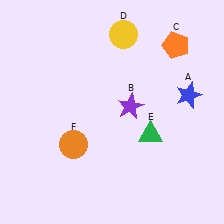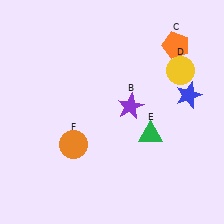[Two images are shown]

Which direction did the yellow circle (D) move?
The yellow circle (D) moved right.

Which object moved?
The yellow circle (D) moved right.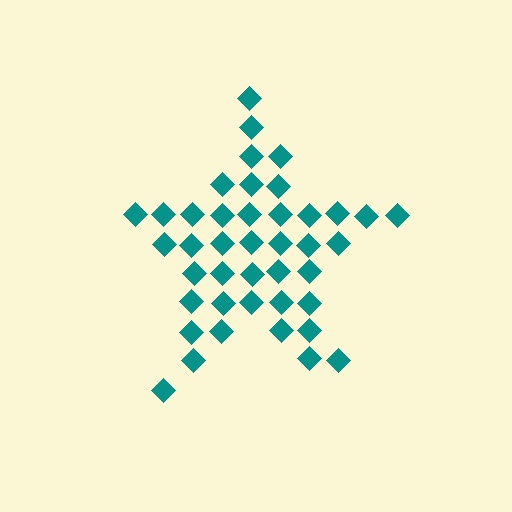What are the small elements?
The small elements are diamonds.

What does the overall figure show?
The overall figure shows a star.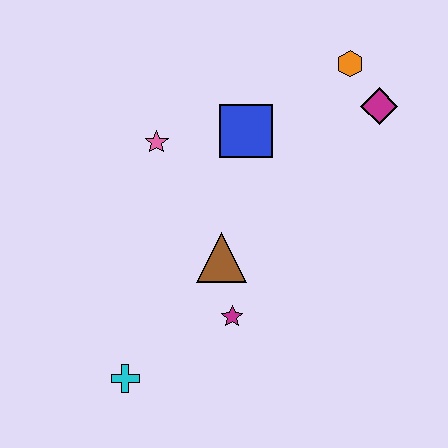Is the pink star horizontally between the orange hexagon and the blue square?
No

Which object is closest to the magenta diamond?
The orange hexagon is closest to the magenta diamond.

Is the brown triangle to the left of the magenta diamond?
Yes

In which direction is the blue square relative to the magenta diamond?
The blue square is to the left of the magenta diamond.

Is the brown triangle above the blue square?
No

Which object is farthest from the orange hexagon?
The cyan cross is farthest from the orange hexagon.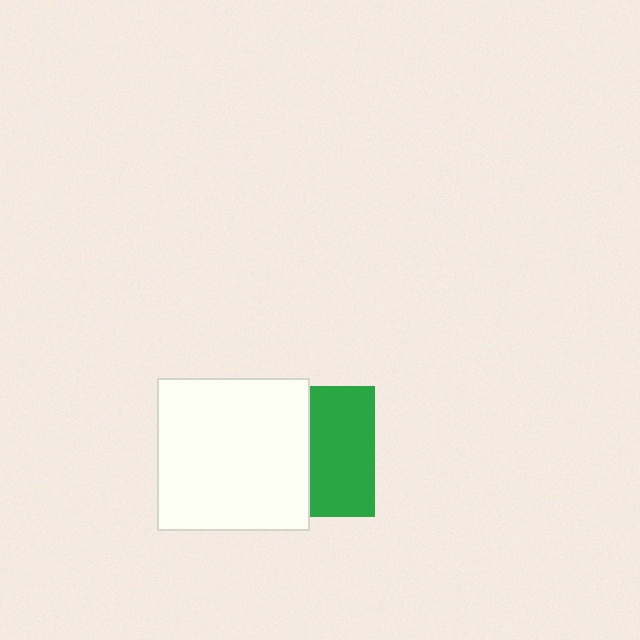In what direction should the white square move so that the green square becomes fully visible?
The white square should move left. That is the shortest direction to clear the overlap and leave the green square fully visible.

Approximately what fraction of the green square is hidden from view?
Roughly 50% of the green square is hidden behind the white square.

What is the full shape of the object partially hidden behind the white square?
The partially hidden object is a green square.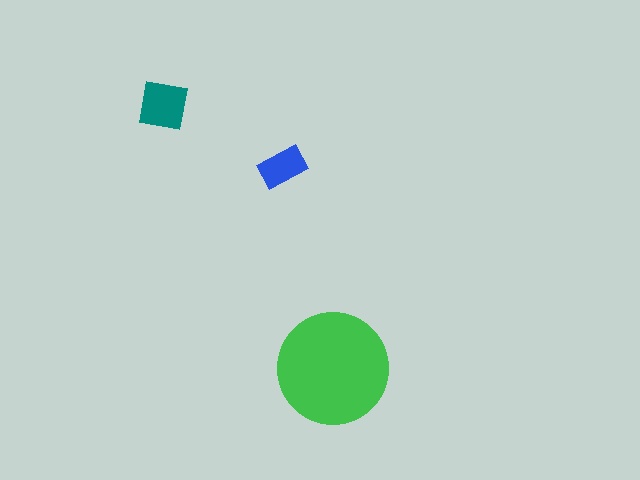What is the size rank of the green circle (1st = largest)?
1st.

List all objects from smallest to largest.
The blue rectangle, the teal square, the green circle.